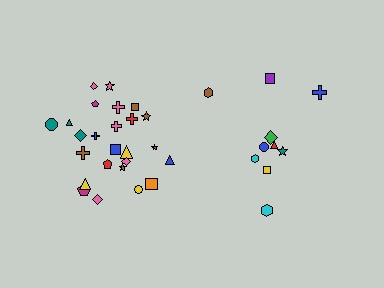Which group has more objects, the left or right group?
The left group.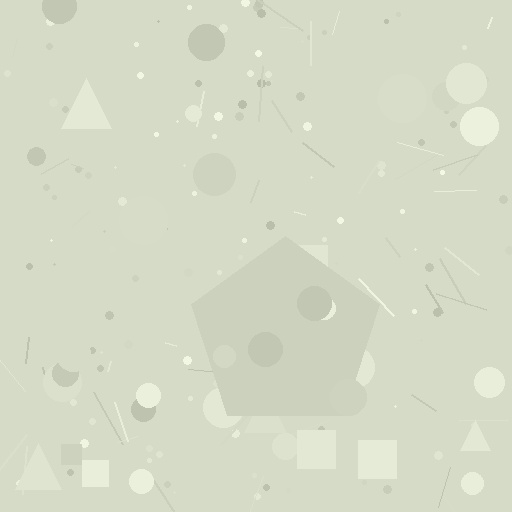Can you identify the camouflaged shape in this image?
The camouflaged shape is a pentagon.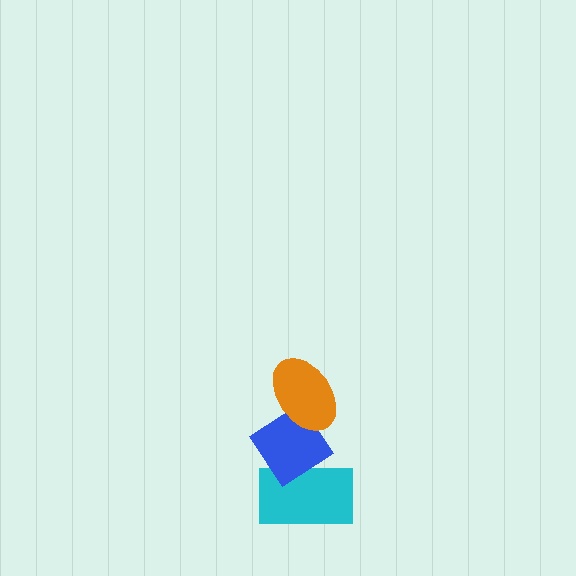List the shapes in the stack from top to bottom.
From top to bottom: the orange ellipse, the blue diamond, the cyan rectangle.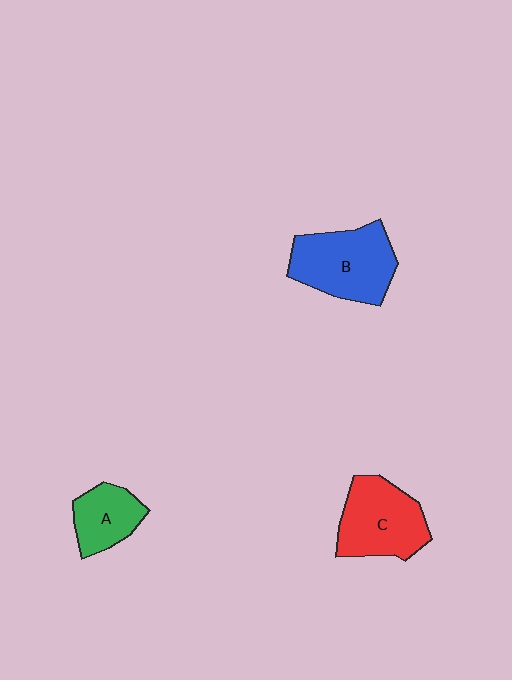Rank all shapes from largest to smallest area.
From largest to smallest: B (blue), C (red), A (green).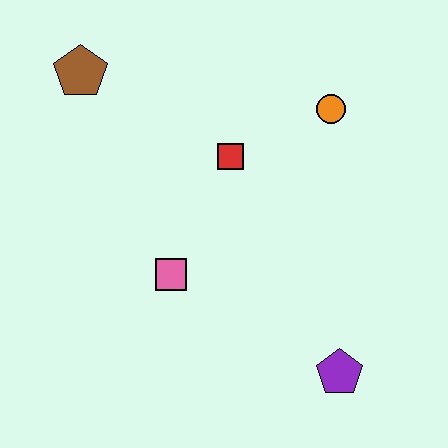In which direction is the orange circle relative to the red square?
The orange circle is to the right of the red square.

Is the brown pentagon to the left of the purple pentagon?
Yes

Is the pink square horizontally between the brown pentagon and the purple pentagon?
Yes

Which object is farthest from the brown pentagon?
The purple pentagon is farthest from the brown pentagon.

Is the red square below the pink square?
No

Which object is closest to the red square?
The orange circle is closest to the red square.